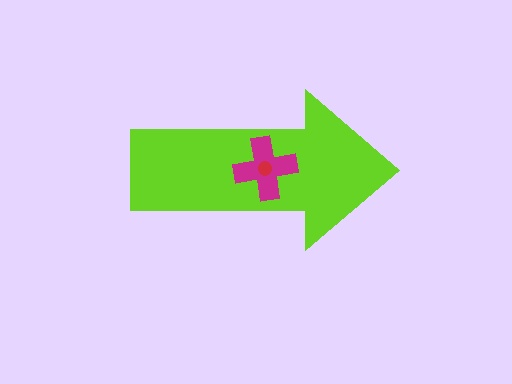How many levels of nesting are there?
3.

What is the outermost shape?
The lime arrow.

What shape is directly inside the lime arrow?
The magenta cross.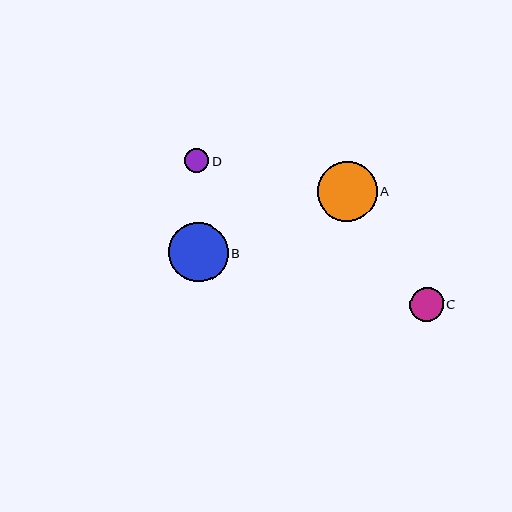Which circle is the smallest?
Circle D is the smallest with a size of approximately 25 pixels.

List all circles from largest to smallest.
From largest to smallest: A, B, C, D.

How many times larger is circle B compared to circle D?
Circle B is approximately 2.4 times the size of circle D.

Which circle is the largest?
Circle A is the largest with a size of approximately 60 pixels.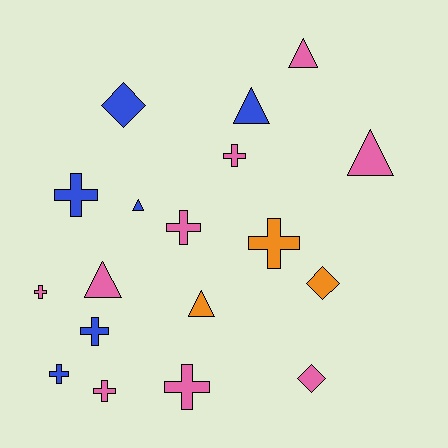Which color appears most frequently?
Pink, with 9 objects.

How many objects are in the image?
There are 18 objects.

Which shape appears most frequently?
Cross, with 9 objects.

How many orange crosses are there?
There is 1 orange cross.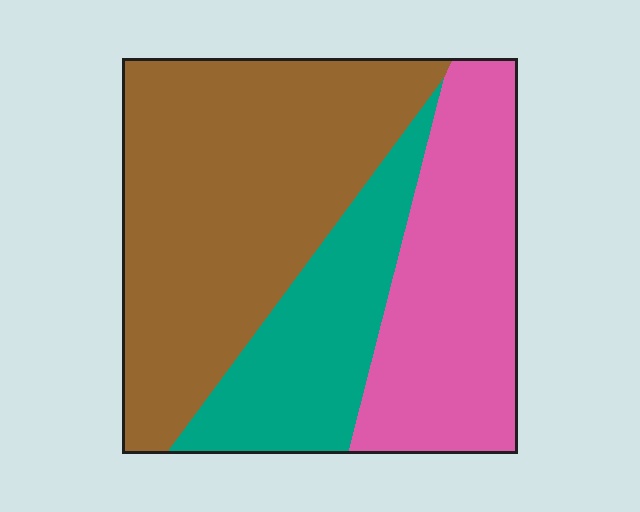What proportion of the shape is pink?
Pink takes up between a sixth and a third of the shape.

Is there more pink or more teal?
Pink.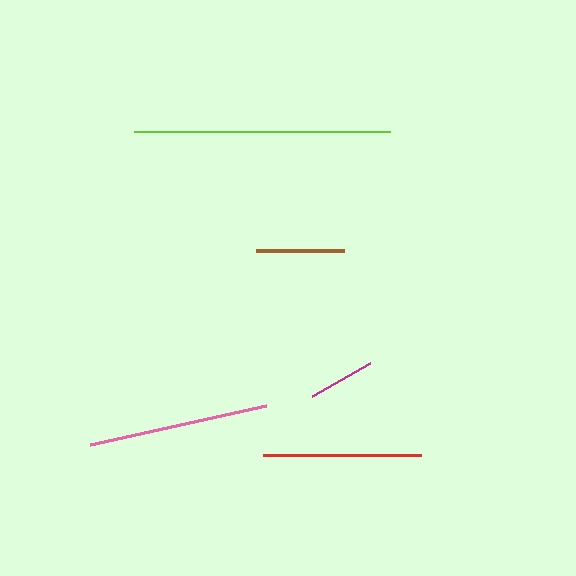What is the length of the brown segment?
The brown segment is approximately 87 pixels long.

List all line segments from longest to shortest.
From longest to shortest: lime, pink, red, brown, magenta.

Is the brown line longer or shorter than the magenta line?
The brown line is longer than the magenta line.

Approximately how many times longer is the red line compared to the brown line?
The red line is approximately 1.8 times the length of the brown line.